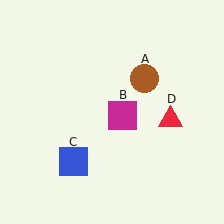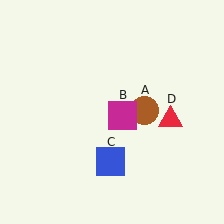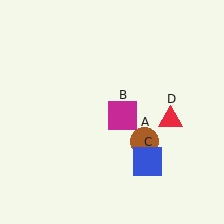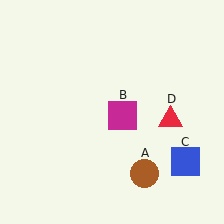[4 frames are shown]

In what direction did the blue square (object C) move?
The blue square (object C) moved right.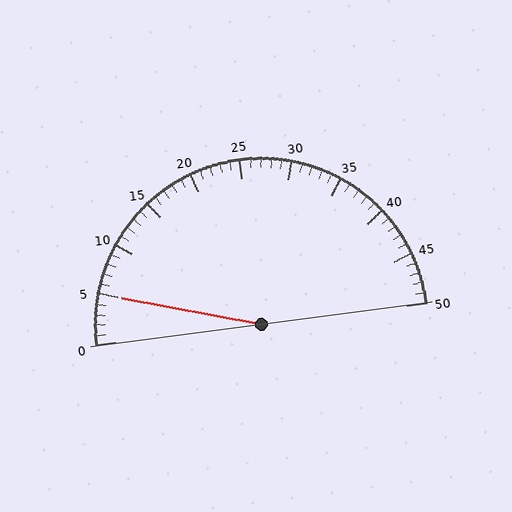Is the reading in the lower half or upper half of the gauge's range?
The reading is in the lower half of the range (0 to 50).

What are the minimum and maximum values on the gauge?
The gauge ranges from 0 to 50.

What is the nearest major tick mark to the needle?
The nearest major tick mark is 5.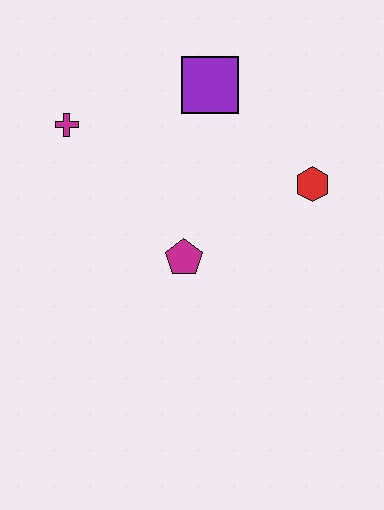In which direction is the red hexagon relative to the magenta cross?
The red hexagon is to the right of the magenta cross.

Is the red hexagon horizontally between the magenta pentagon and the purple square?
No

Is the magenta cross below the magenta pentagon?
No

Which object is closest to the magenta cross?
The purple square is closest to the magenta cross.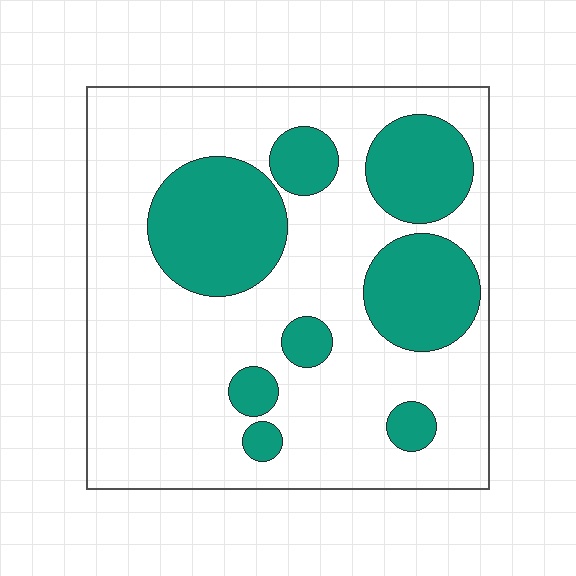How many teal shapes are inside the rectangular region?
8.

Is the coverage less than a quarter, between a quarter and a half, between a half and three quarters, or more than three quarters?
Between a quarter and a half.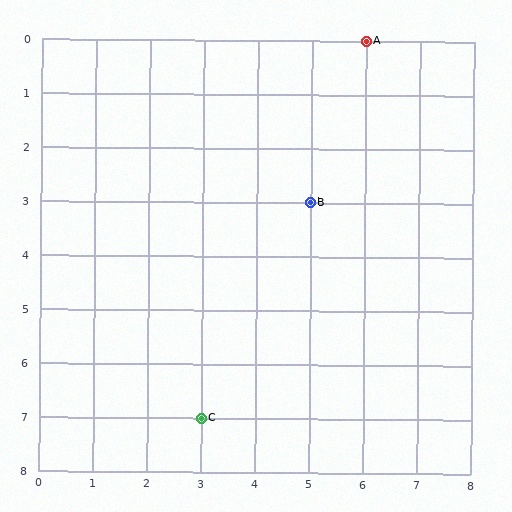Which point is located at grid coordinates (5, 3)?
Point B is at (5, 3).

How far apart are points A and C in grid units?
Points A and C are 3 columns and 7 rows apart (about 7.6 grid units diagonally).